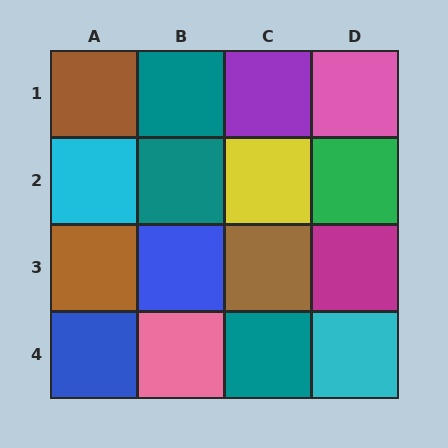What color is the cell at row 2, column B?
Teal.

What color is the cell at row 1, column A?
Brown.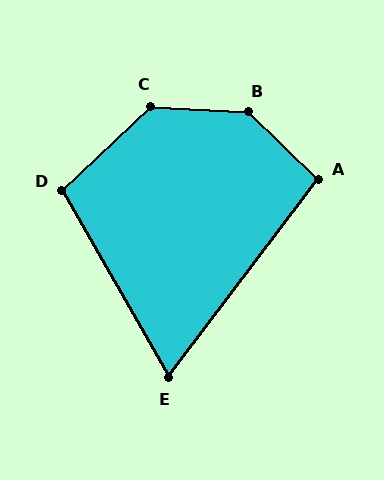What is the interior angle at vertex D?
Approximately 103 degrees (obtuse).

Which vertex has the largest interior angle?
B, at approximately 139 degrees.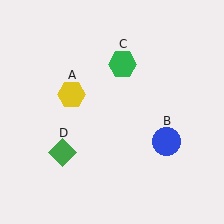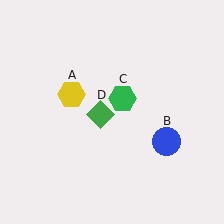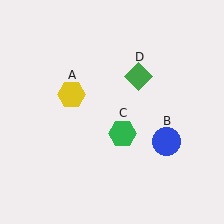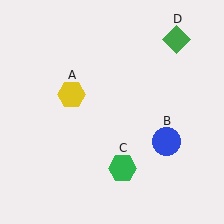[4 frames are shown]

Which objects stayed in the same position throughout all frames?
Yellow hexagon (object A) and blue circle (object B) remained stationary.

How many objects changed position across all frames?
2 objects changed position: green hexagon (object C), green diamond (object D).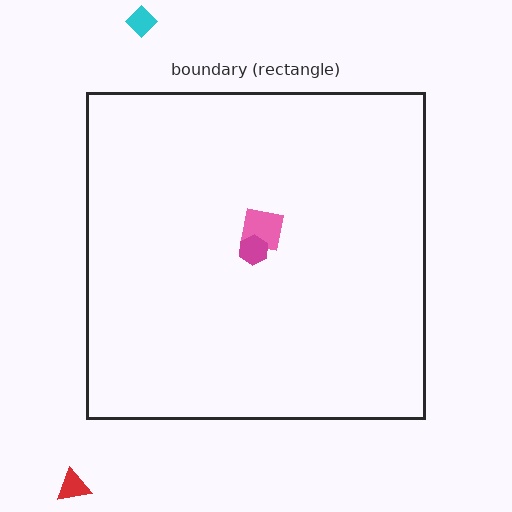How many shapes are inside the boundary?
2 inside, 2 outside.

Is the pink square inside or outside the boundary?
Inside.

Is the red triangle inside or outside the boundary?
Outside.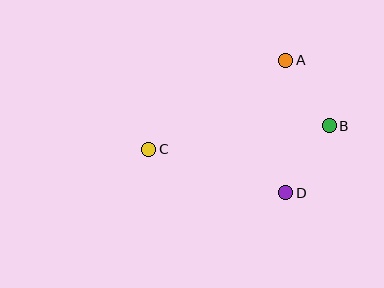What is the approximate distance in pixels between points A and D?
The distance between A and D is approximately 133 pixels.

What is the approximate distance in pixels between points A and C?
The distance between A and C is approximately 164 pixels.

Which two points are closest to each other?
Points A and B are closest to each other.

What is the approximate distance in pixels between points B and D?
The distance between B and D is approximately 80 pixels.